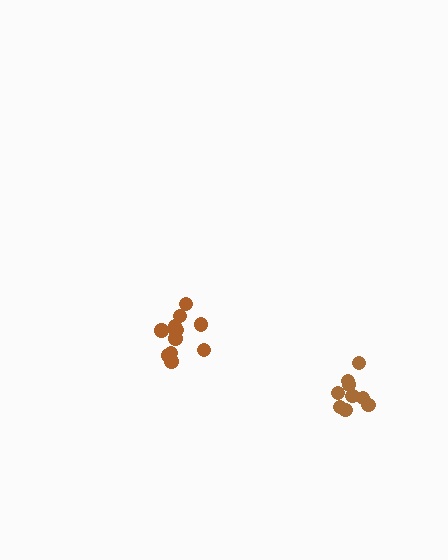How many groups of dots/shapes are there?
There are 2 groups.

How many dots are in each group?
Group 1: 12 dots, Group 2: 9 dots (21 total).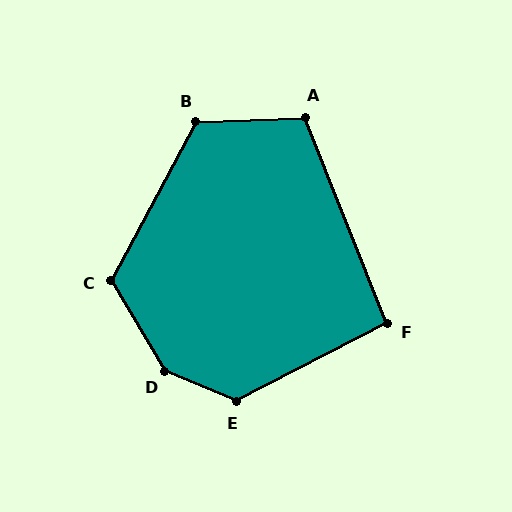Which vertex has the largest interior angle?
D, at approximately 144 degrees.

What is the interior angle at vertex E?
Approximately 129 degrees (obtuse).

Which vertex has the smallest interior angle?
F, at approximately 96 degrees.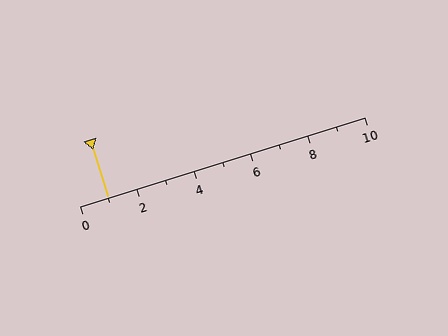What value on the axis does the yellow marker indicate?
The marker indicates approximately 1.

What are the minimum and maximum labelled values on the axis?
The axis runs from 0 to 10.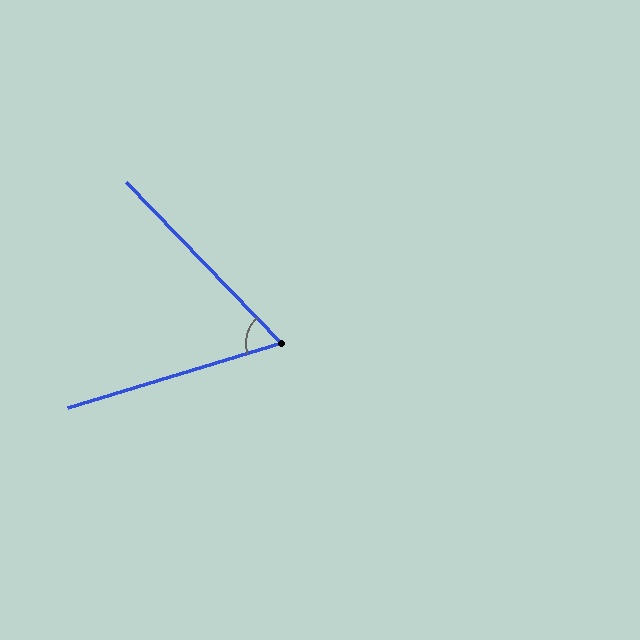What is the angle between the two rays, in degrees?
Approximately 63 degrees.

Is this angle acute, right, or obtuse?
It is acute.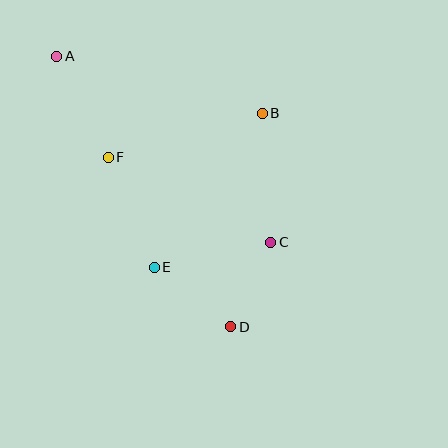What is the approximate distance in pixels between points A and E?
The distance between A and E is approximately 233 pixels.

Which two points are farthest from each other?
Points A and D are farthest from each other.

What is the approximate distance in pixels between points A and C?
The distance between A and C is approximately 283 pixels.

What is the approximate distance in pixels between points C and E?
The distance between C and E is approximately 119 pixels.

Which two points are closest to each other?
Points C and D are closest to each other.